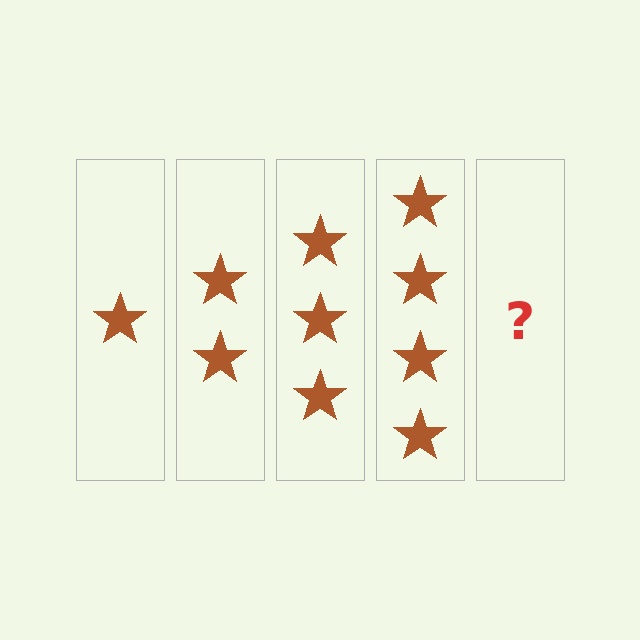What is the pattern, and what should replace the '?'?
The pattern is that each step adds one more star. The '?' should be 5 stars.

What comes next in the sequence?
The next element should be 5 stars.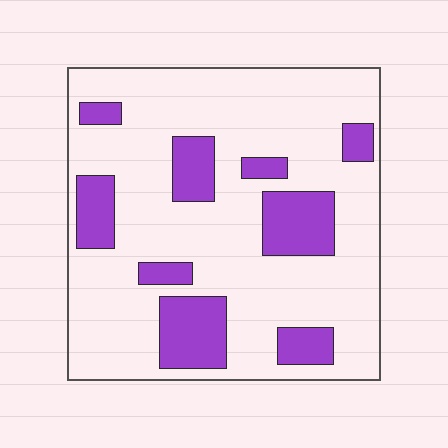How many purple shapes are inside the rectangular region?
9.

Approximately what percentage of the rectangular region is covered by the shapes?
Approximately 20%.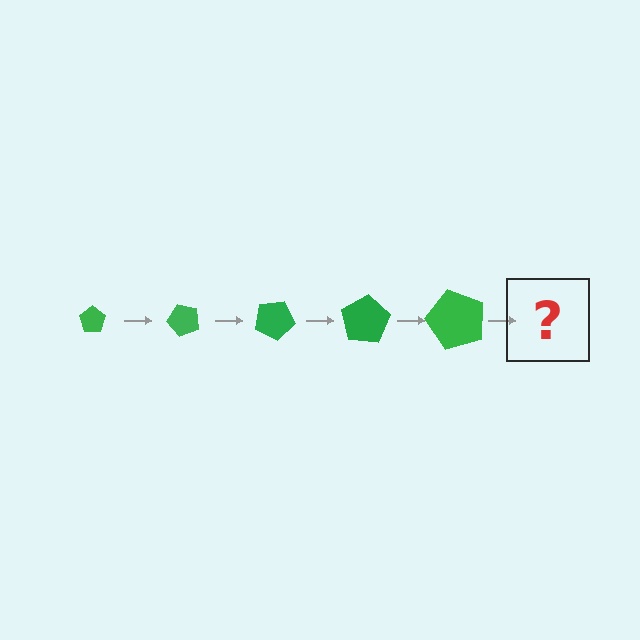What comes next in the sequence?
The next element should be a pentagon, larger than the previous one and rotated 250 degrees from the start.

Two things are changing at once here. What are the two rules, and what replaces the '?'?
The two rules are that the pentagon grows larger each step and it rotates 50 degrees each step. The '?' should be a pentagon, larger than the previous one and rotated 250 degrees from the start.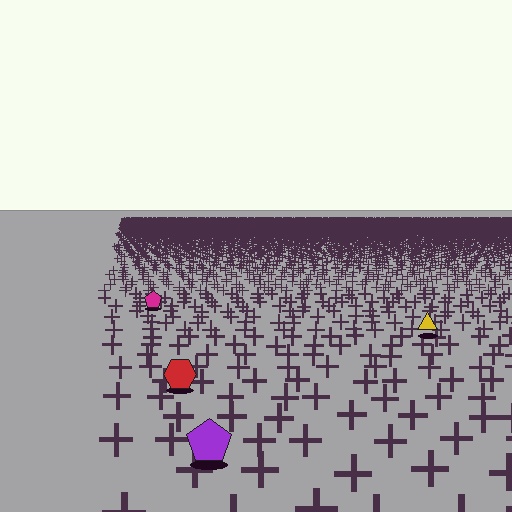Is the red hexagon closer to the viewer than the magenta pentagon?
Yes. The red hexagon is closer — you can tell from the texture gradient: the ground texture is coarser near it.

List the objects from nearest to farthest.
From nearest to farthest: the purple pentagon, the red hexagon, the yellow triangle, the magenta pentagon.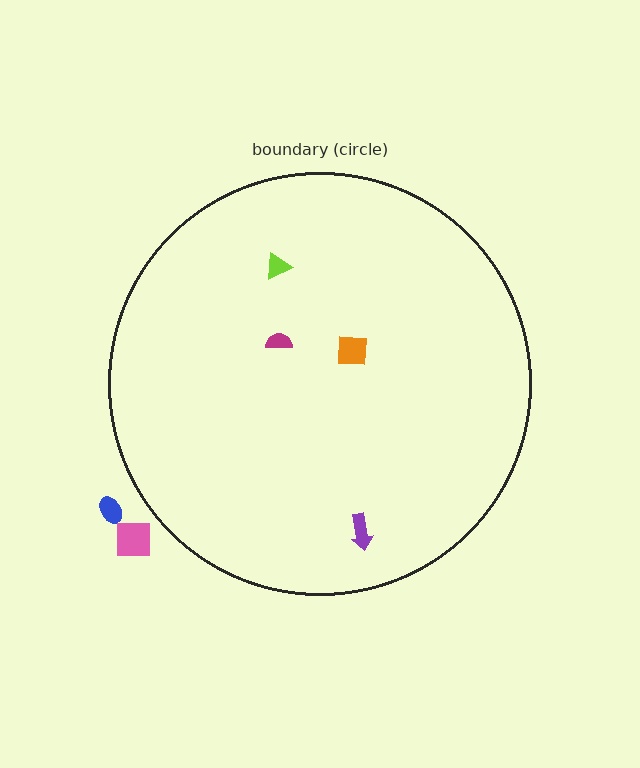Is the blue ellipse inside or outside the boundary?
Outside.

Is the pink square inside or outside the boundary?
Outside.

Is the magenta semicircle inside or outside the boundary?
Inside.